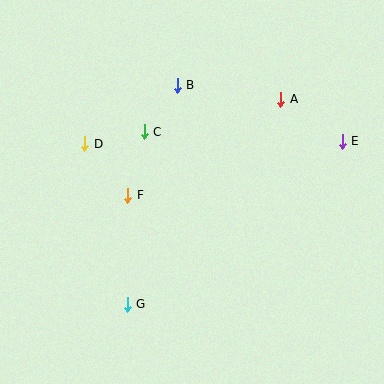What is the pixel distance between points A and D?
The distance between A and D is 201 pixels.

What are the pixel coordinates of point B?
Point B is at (177, 85).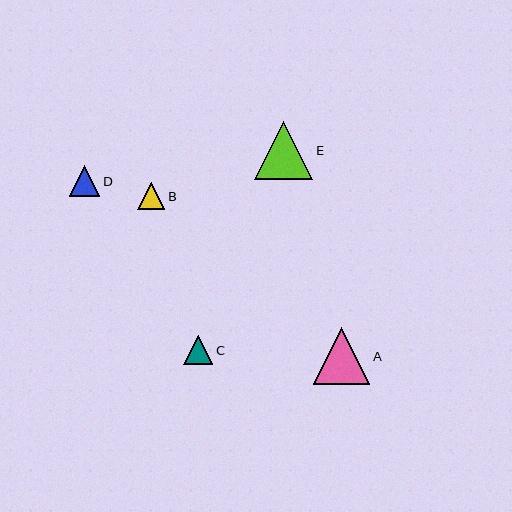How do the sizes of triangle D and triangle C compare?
Triangle D and triangle C are approximately the same size.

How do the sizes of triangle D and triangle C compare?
Triangle D and triangle C are approximately the same size.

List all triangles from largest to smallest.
From largest to smallest: E, A, D, C, B.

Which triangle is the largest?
Triangle E is the largest with a size of approximately 59 pixels.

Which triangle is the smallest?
Triangle B is the smallest with a size of approximately 27 pixels.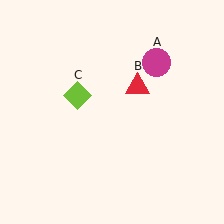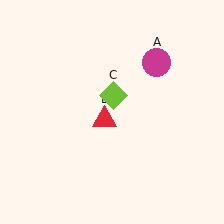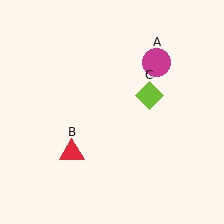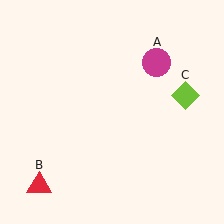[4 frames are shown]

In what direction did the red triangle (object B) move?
The red triangle (object B) moved down and to the left.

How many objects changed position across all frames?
2 objects changed position: red triangle (object B), lime diamond (object C).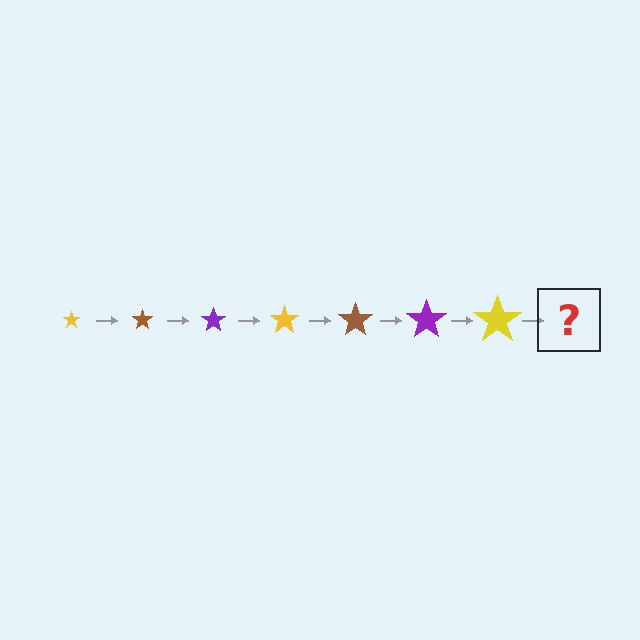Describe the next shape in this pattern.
It should be a brown star, larger than the previous one.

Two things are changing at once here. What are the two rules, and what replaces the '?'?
The two rules are that the star grows larger each step and the color cycles through yellow, brown, and purple. The '?' should be a brown star, larger than the previous one.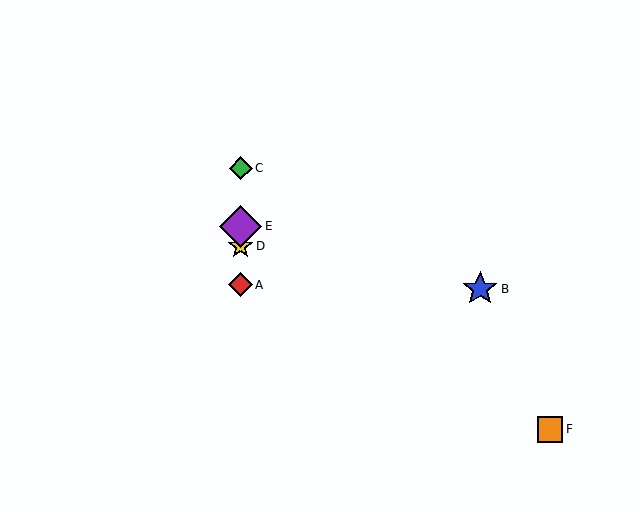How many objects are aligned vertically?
4 objects (A, C, D, E) are aligned vertically.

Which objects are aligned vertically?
Objects A, C, D, E are aligned vertically.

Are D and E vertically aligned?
Yes, both are at x≈241.